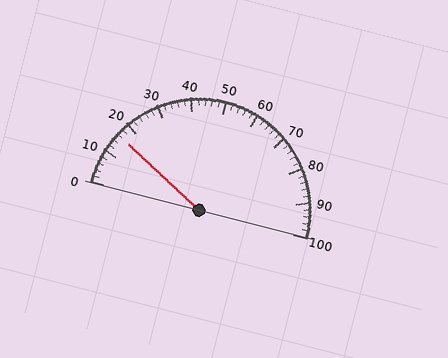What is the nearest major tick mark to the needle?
The nearest major tick mark is 20.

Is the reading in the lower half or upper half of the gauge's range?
The reading is in the lower half of the range (0 to 100).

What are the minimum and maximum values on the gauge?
The gauge ranges from 0 to 100.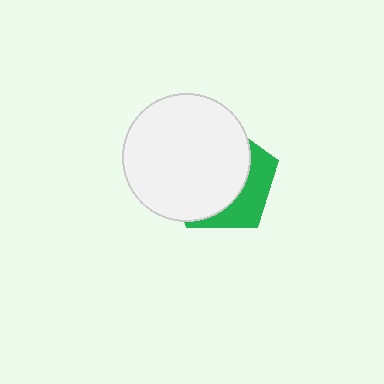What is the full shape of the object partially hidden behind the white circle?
The partially hidden object is a green pentagon.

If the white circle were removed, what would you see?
You would see the complete green pentagon.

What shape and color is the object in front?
The object in front is a white circle.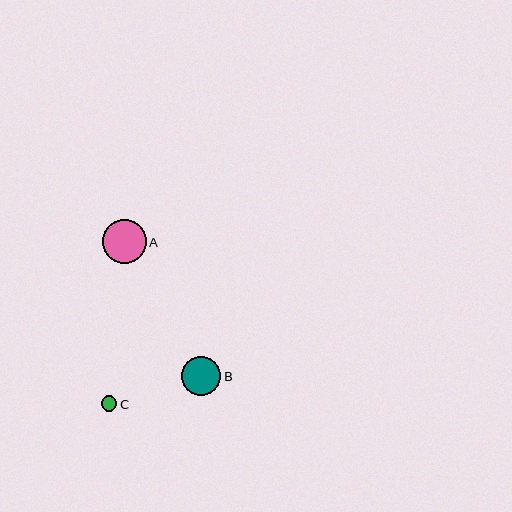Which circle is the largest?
Circle A is the largest with a size of approximately 44 pixels.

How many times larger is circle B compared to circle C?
Circle B is approximately 2.5 times the size of circle C.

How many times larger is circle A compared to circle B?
Circle A is approximately 1.1 times the size of circle B.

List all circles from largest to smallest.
From largest to smallest: A, B, C.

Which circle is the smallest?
Circle C is the smallest with a size of approximately 16 pixels.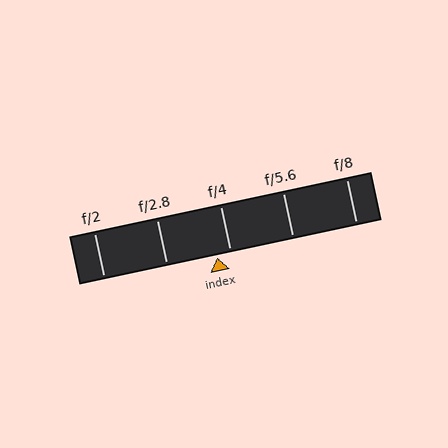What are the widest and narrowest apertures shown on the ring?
The widest aperture shown is f/2 and the narrowest is f/8.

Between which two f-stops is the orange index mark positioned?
The index mark is between f/2.8 and f/4.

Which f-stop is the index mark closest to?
The index mark is closest to f/4.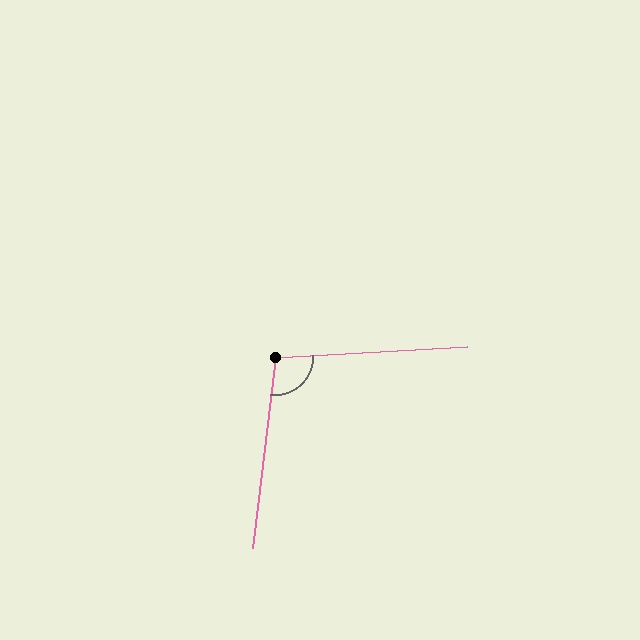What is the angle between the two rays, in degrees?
Approximately 100 degrees.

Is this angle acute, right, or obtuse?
It is obtuse.